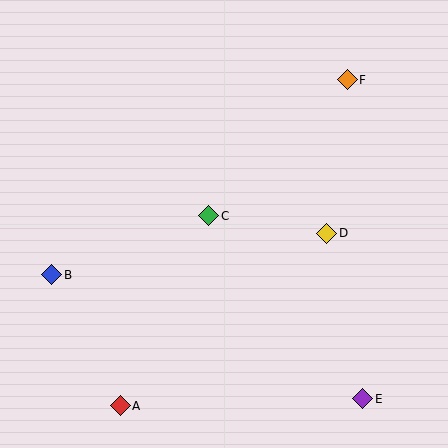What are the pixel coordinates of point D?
Point D is at (327, 233).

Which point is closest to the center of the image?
Point C at (209, 216) is closest to the center.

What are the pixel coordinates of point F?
Point F is at (347, 80).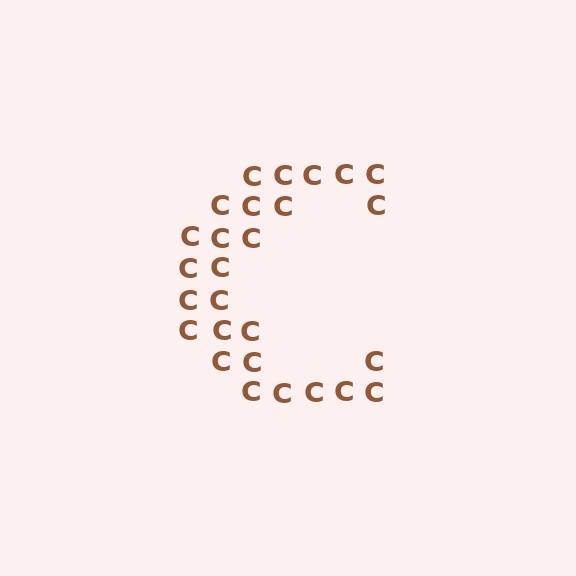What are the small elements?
The small elements are letter C's.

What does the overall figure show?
The overall figure shows the letter C.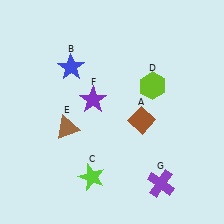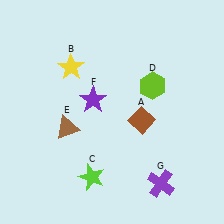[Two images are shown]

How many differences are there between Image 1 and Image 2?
There is 1 difference between the two images.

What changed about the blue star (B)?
In Image 1, B is blue. In Image 2, it changed to yellow.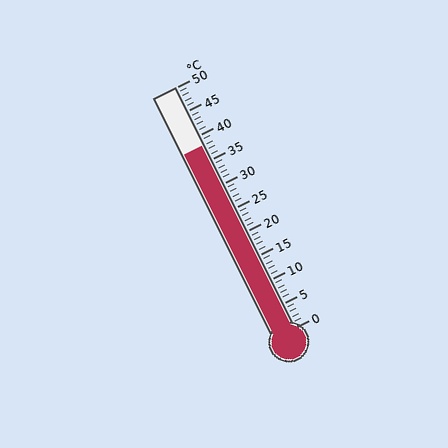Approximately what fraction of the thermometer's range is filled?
The thermometer is filled to approximately 75% of its range.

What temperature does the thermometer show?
The thermometer shows approximately 38°C.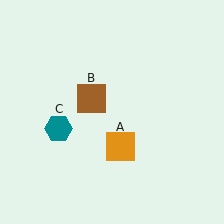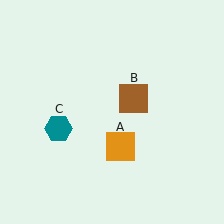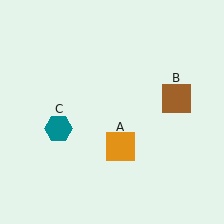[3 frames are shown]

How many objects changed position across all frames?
1 object changed position: brown square (object B).